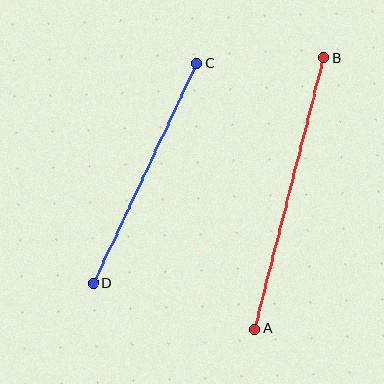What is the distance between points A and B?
The distance is approximately 280 pixels.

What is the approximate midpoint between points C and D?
The midpoint is at approximately (145, 173) pixels.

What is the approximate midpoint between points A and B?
The midpoint is at approximately (289, 193) pixels.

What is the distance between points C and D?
The distance is approximately 243 pixels.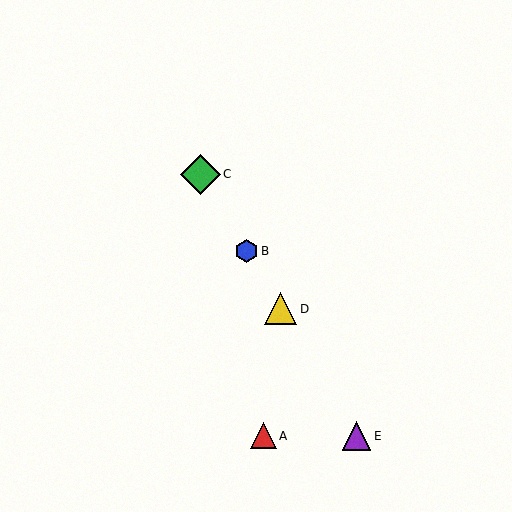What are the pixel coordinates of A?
Object A is at (263, 436).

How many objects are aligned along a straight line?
4 objects (B, C, D, E) are aligned along a straight line.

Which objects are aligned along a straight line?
Objects B, C, D, E are aligned along a straight line.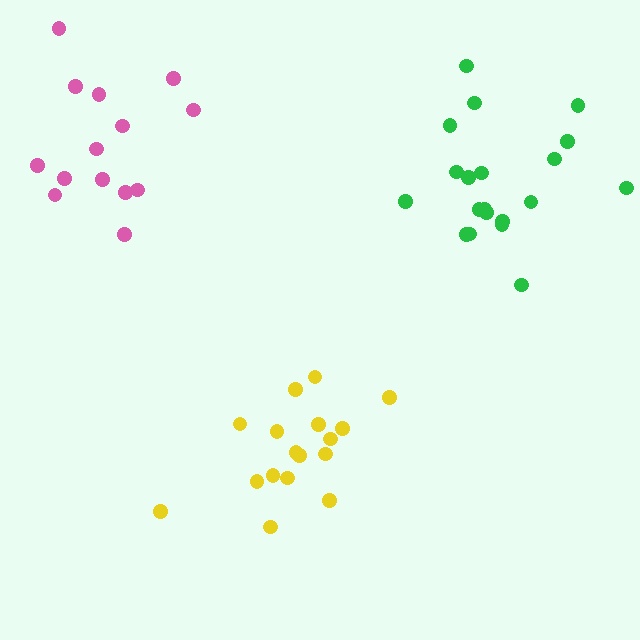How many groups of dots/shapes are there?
There are 3 groups.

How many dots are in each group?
Group 1: 14 dots, Group 2: 17 dots, Group 3: 20 dots (51 total).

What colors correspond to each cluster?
The clusters are colored: pink, yellow, green.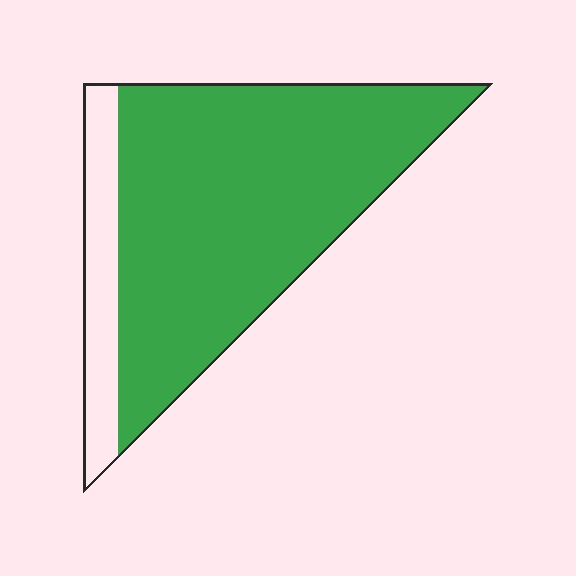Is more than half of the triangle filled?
Yes.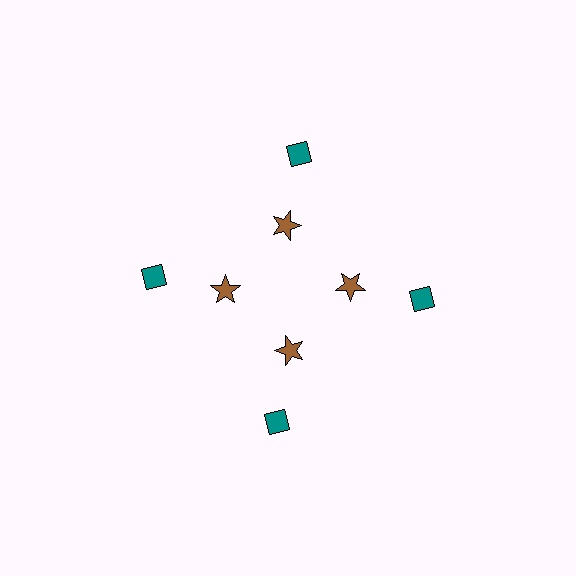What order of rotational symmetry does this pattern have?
This pattern has 4-fold rotational symmetry.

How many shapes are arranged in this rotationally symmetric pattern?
There are 8 shapes, arranged in 4 groups of 2.